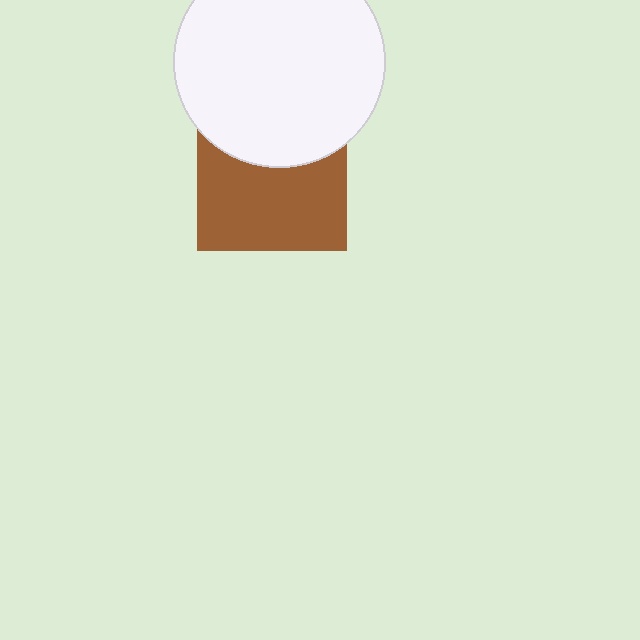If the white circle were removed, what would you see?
You would see the complete brown square.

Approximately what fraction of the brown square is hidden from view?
Roughly 38% of the brown square is hidden behind the white circle.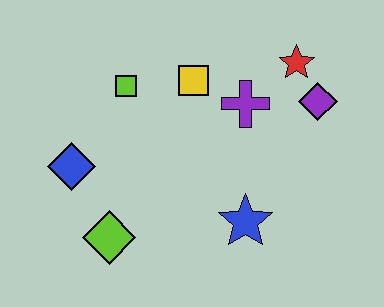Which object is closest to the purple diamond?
The red star is closest to the purple diamond.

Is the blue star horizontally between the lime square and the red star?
Yes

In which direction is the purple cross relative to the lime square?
The purple cross is to the right of the lime square.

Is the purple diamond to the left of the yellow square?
No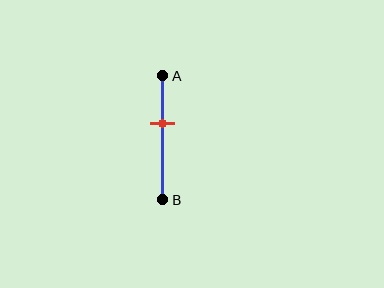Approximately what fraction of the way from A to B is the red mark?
The red mark is approximately 40% of the way from A to B.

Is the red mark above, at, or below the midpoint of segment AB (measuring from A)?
The red mark is above the midpoint of segment AB.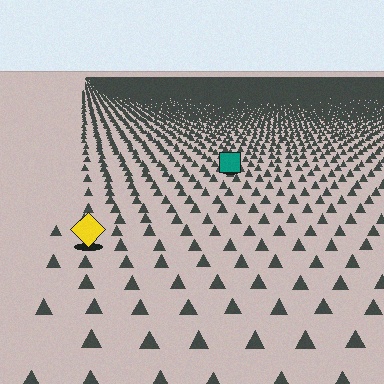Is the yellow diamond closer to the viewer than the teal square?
Yes. The yellow diamond is closer — you can tell from the texture gradient: the ground texture is coarser near it.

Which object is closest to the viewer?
The yellow diamond is closest. The texture marks near it are larger and more spread out.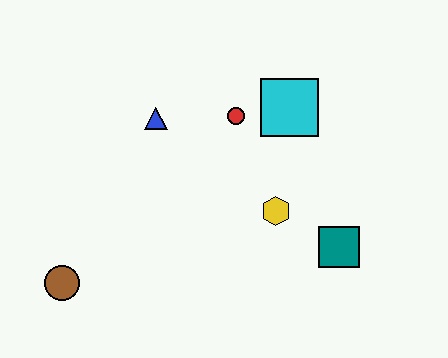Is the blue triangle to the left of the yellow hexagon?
Yes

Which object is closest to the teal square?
The yellow hexagon is closest to the teal square.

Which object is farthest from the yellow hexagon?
The brown circle is farthest from the yellow hexagon.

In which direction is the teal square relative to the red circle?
The teal square is below the red circle.